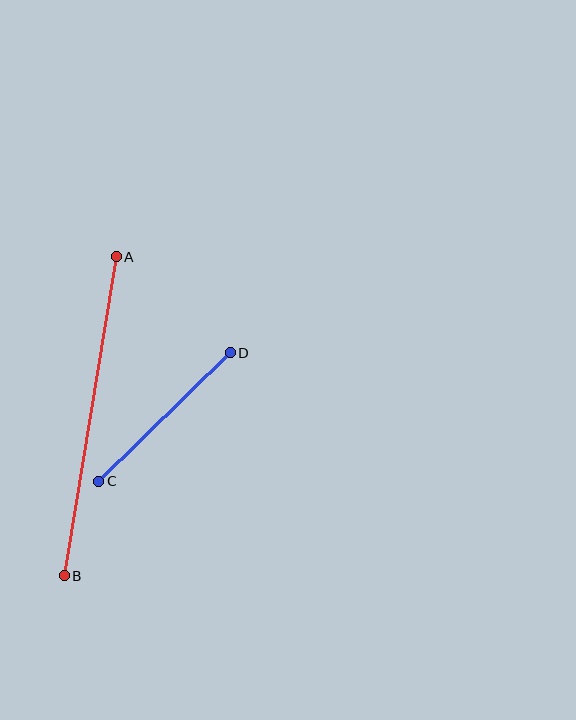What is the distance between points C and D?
The distance is approximately 184 pixels.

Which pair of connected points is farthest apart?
Points A and B are farthest apart.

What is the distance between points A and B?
The distance is approximately 323 pixels.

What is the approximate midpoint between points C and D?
The midpoint is at approximately (165, 417) pixels.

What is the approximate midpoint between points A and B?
The midpoint is at approximately (90, 416) pixels.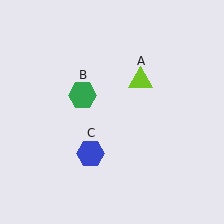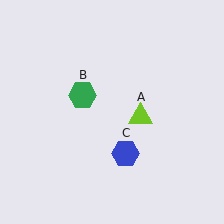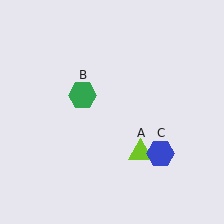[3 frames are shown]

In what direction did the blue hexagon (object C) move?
The blue hexagon (object C) moved right.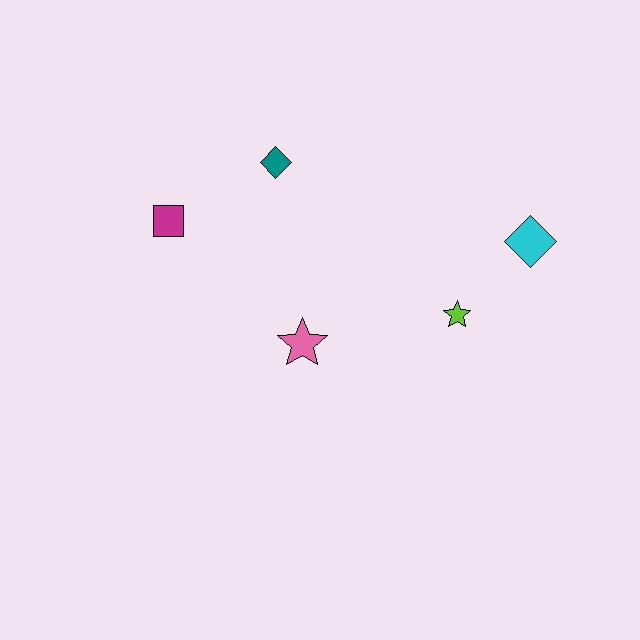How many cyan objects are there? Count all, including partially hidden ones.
There is 1 cyan object.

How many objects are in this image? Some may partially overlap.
There are 5 objects.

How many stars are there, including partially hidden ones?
There are 2 stars.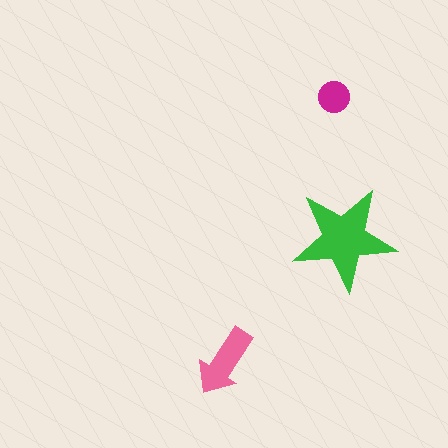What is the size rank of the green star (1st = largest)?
1st.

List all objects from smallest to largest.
The magenta circle, the pink arrow, the green star.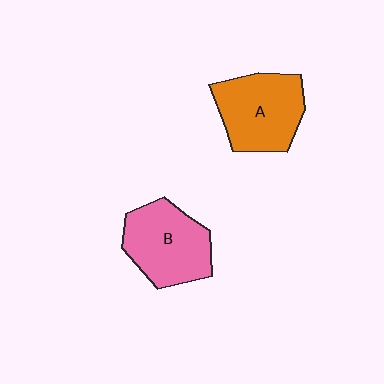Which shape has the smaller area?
Shape B (pink).